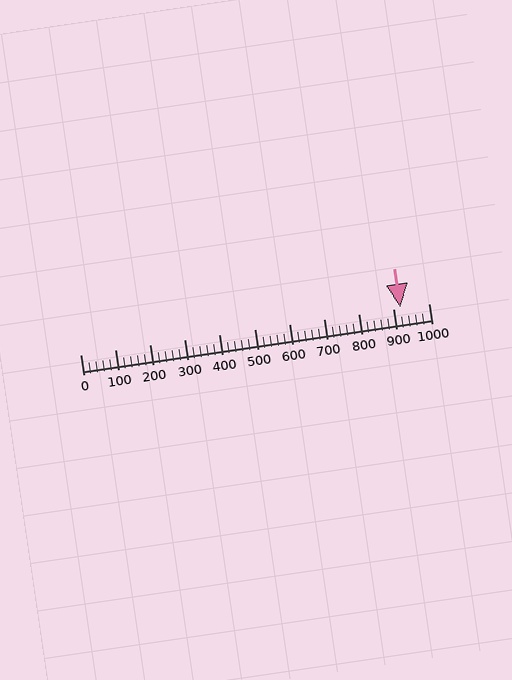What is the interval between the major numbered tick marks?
The major tick marks are spaced 100 units apart.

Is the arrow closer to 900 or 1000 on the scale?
The arrow is closer to 900.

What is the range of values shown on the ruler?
The ruler shows values from 0 to 1000.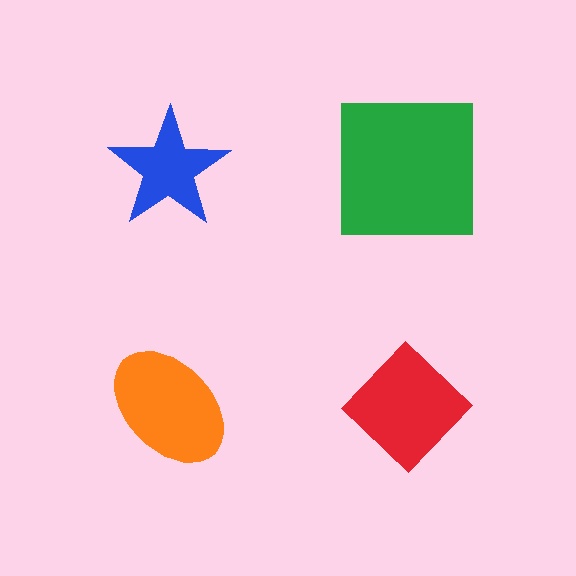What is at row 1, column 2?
A green square.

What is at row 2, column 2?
A red diamond.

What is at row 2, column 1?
An orange ellipse.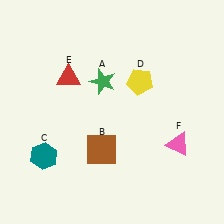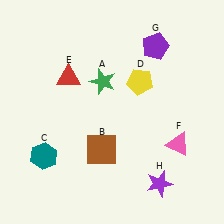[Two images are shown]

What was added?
A purple pentagon (G), a purple star (H) were added in Image 2.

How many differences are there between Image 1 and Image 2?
There are 2 differences between the two images.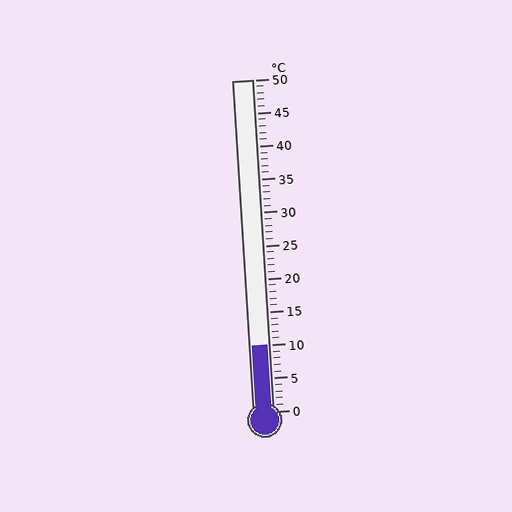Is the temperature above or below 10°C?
The temperature is at 10°C.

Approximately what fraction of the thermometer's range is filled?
The thermometer is filled to approximately 20% of its range.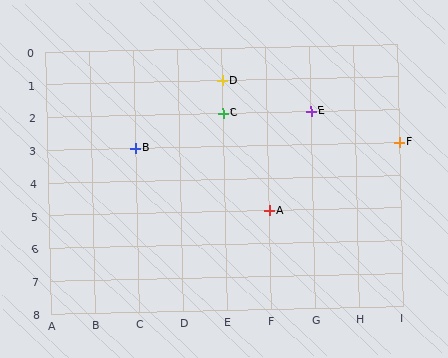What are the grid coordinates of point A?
Point A is at grid coordinates (F, 5).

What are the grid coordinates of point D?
Point D is at grid coordinates (E, 1).